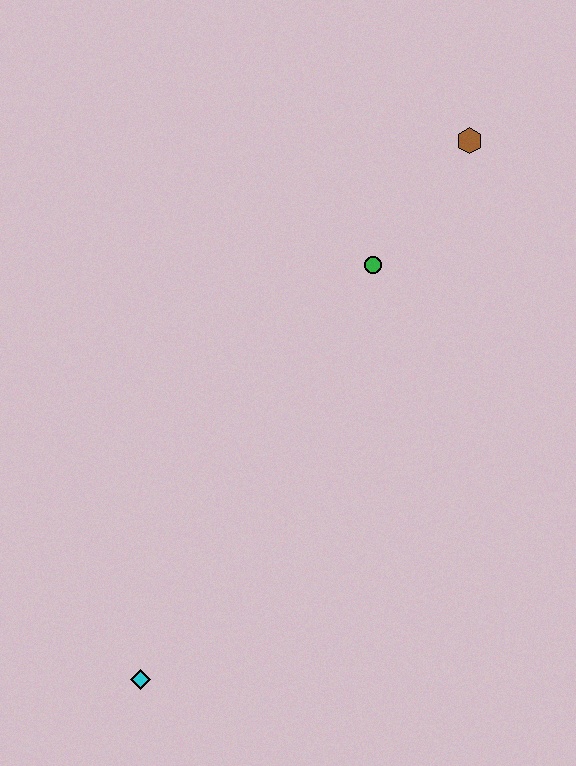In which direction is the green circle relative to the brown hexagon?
The green circle is below the brown hexagon.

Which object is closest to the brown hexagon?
The green circle is closest to the brown hexagon.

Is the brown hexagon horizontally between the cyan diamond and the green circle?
No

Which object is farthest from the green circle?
The cyan diamond is farthest from the green circle.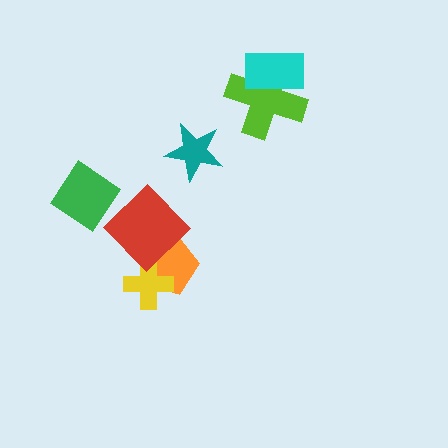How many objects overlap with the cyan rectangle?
1 object overlaps with the cyan rectangle.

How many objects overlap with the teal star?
0 objects overlap with the teal star.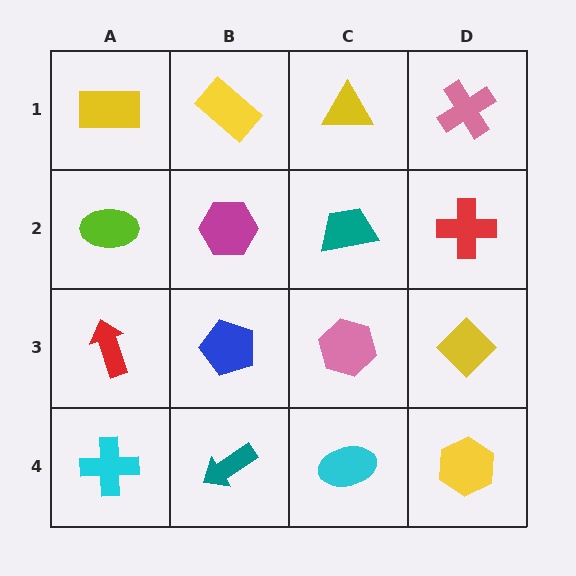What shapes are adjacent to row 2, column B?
A yellow rectangle (row 1, column B), a blue pentagon (row 3, column B), a lime ellipse (row 2, column A), a teal trapezoid (row 2, column C).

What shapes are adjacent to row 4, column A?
A red arrow (row 3, column A), a teal arrow (row 4, column B).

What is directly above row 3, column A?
A lime ellipse.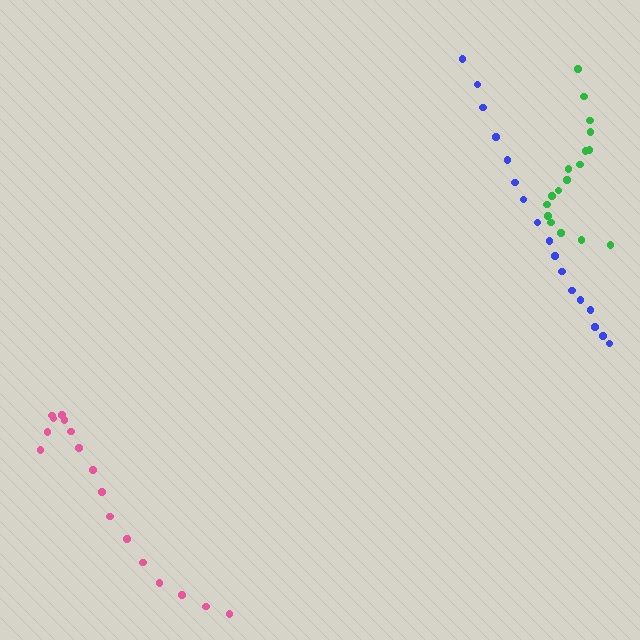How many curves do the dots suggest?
There are 3 distinct paths.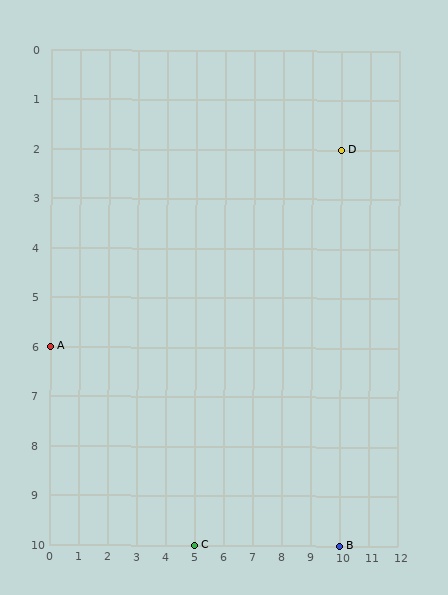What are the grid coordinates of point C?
Point C is at grid coordinates (5, 10).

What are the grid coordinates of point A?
Point A is at grid coordinates (0, 6).